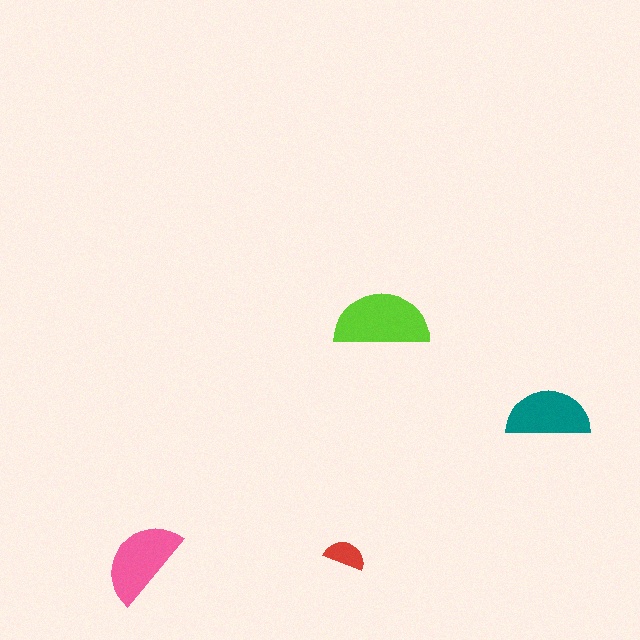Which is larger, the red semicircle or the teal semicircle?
The teal one.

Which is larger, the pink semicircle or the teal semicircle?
The pink one.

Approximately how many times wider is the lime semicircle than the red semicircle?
About 2.5 times wider.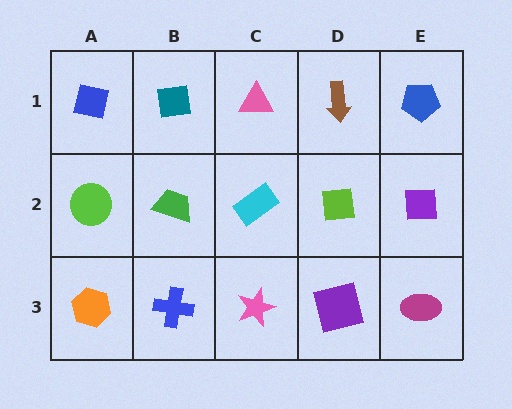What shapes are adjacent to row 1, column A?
A lime circle (row 2, column A), a teal square (row 1, column B).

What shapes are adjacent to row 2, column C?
A pink triangle (row 1, column C), a pink star (row 3, column C), a green trapezoid (row 2, column B), a lime square (row 2, column D).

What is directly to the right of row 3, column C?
A purple square.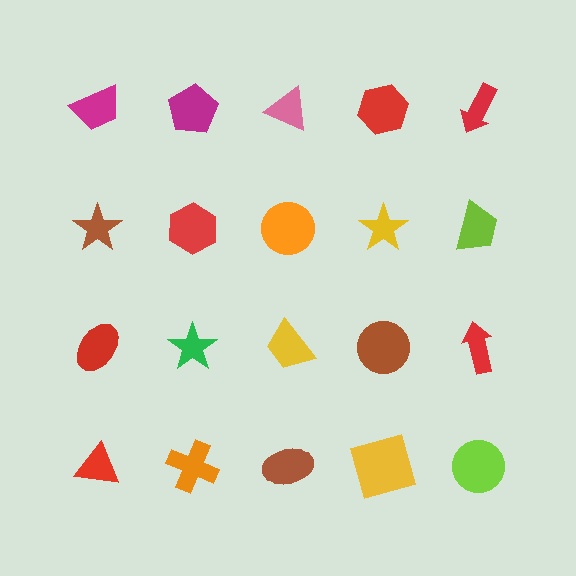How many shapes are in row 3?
5 shapes.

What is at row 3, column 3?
A yellow trapezoid.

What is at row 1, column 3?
A pink triangle.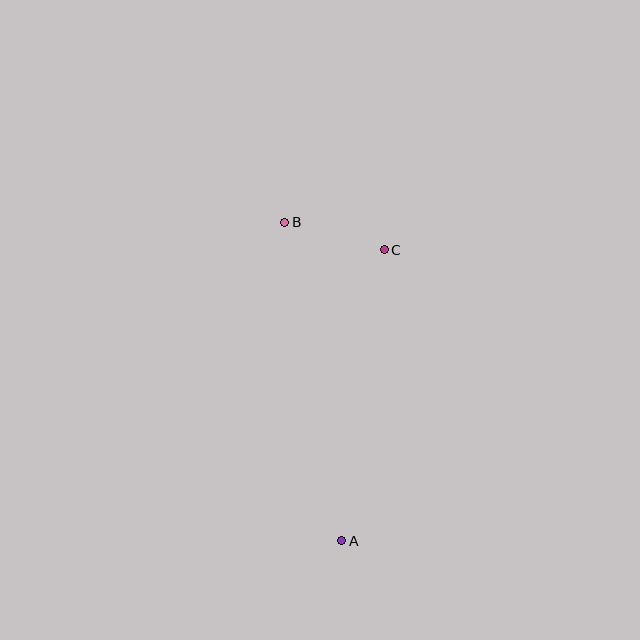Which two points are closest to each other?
Points B and C are closest to each other.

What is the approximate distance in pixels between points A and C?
The distance between A and C is approximately 294 pixels.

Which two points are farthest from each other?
Points A and B are farthest from each other.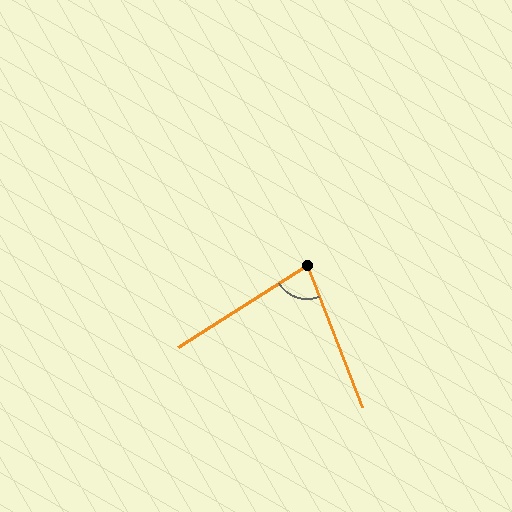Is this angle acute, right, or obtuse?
It is acute.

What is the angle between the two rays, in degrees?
Approximately 79 degrees.